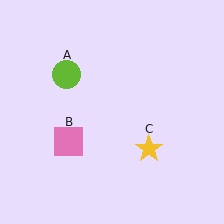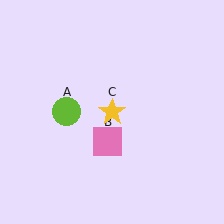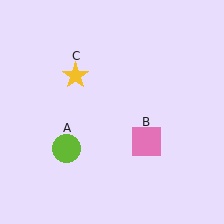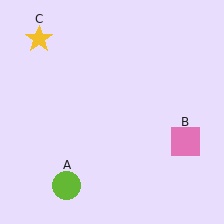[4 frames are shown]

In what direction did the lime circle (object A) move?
The lime circle (object A) moved down.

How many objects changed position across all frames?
3 objects changed position: lime circle (object A), pink square (object B), yellow star (object C).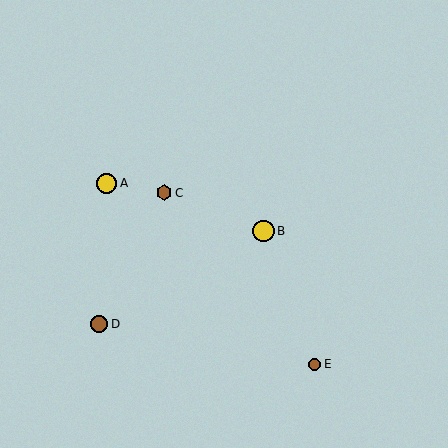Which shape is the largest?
The yellow circle (labeled B) is the largest.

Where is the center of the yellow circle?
The center of the yellow circle is at (264, 231).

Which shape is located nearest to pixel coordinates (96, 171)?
The yellow circle (labeled A) at (107, 183) is nearest to that location.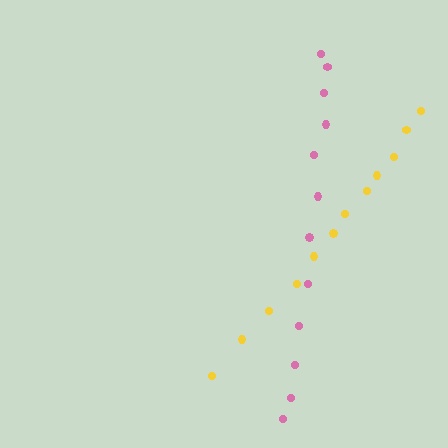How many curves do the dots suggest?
There are 2 distinct paths.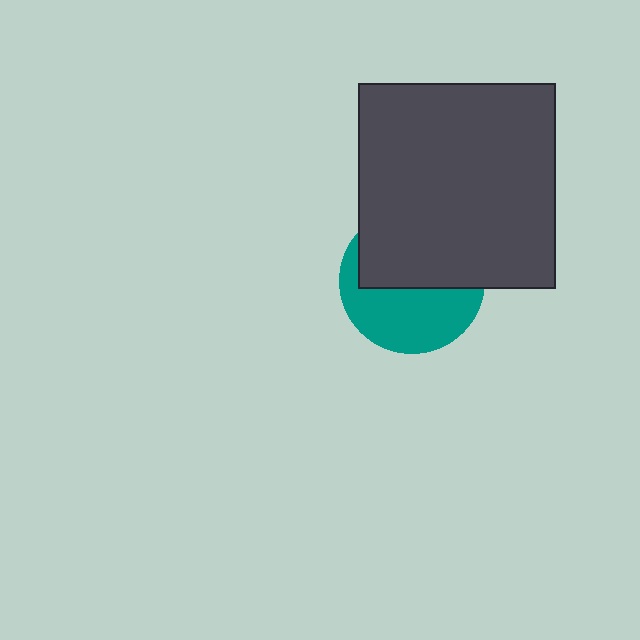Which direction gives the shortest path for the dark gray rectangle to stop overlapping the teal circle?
Moving up gives the shortest separation.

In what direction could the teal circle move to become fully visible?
The teal circle could move down. That would shift it out from behind the dark gray rectangle entirely.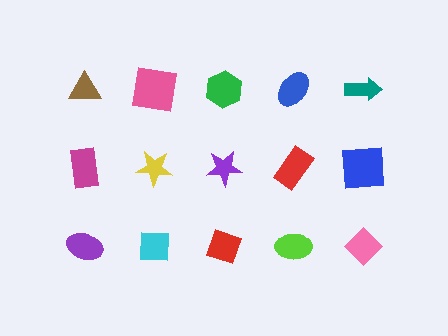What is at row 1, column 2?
A pink square.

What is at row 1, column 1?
A brown triangle.